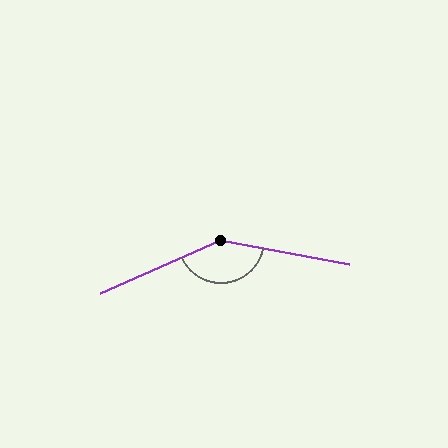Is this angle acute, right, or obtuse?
It is obtuse.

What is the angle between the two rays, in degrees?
Approximately 145 degrees.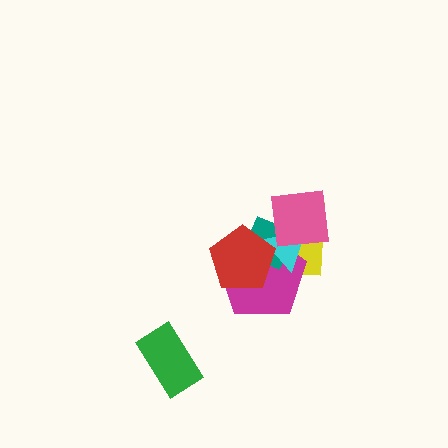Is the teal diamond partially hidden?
Yes, it is partially covered by another shape.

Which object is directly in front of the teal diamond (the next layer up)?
The cyan triangle is directly in front of the teal diamond.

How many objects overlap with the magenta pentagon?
4 objects overlap with the magenta pentagon.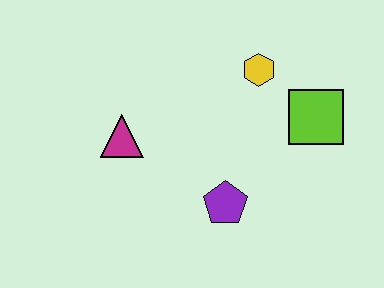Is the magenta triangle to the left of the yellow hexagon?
Yes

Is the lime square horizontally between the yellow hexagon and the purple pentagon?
No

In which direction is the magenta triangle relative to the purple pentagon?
The magenta triangle is to the left of the purple pentagon.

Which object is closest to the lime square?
The yellow hexagon is closest to the lime square.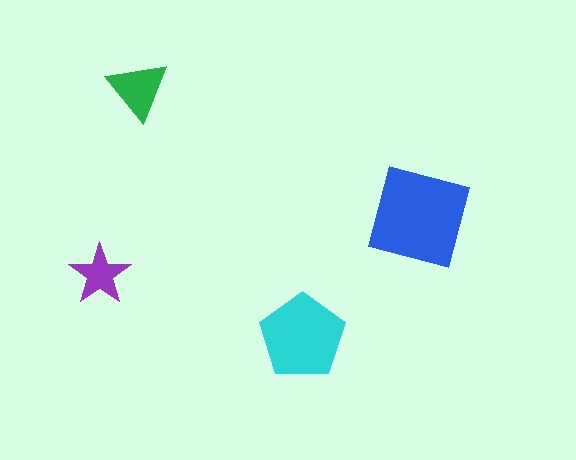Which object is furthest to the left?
The purple star is leftmost.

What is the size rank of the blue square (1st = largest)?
1st.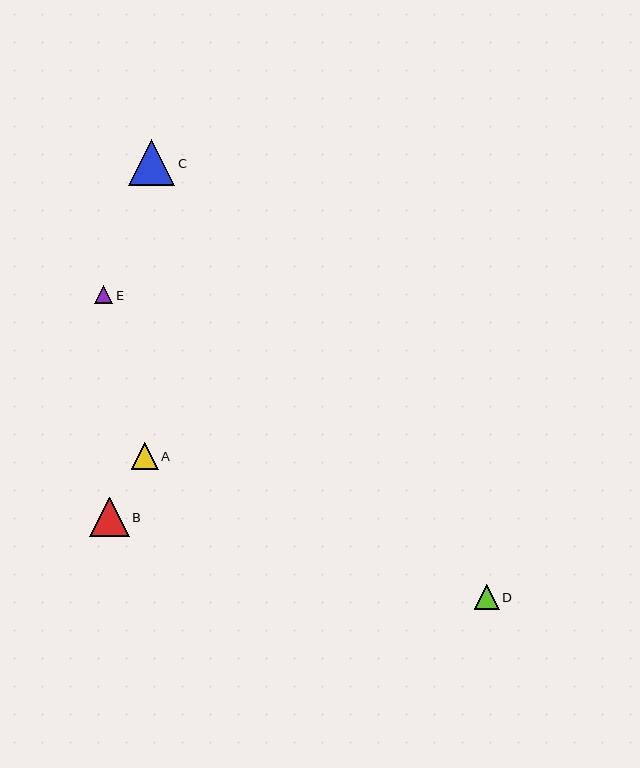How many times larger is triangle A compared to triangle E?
Triangle A is approximately 1.5 times the size of triangle E.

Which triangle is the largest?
Triangle C is the largest with a size of approximately 46 pixels.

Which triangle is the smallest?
Triangle E is the smallest with a size of approximately 18 pixels.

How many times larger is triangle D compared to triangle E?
Triangle D is approximately 1.4 times the size of triangle E.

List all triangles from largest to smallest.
From largest to smallest: C, B, A, D, E.